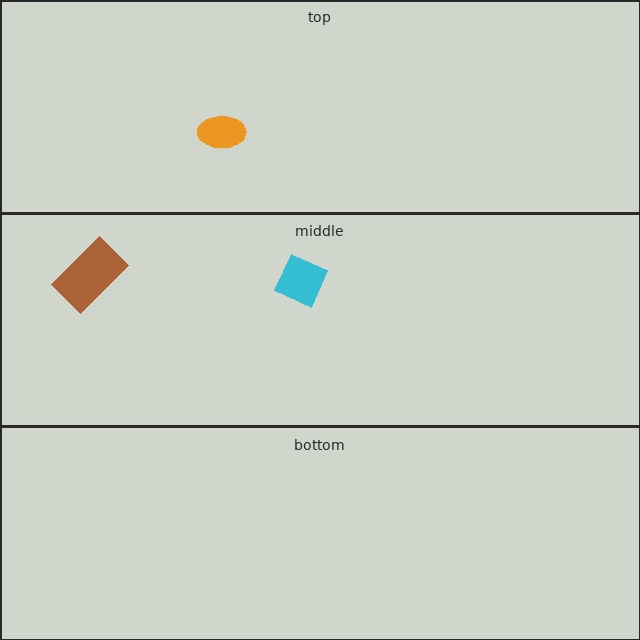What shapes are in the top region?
The orange ellipse.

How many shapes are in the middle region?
2.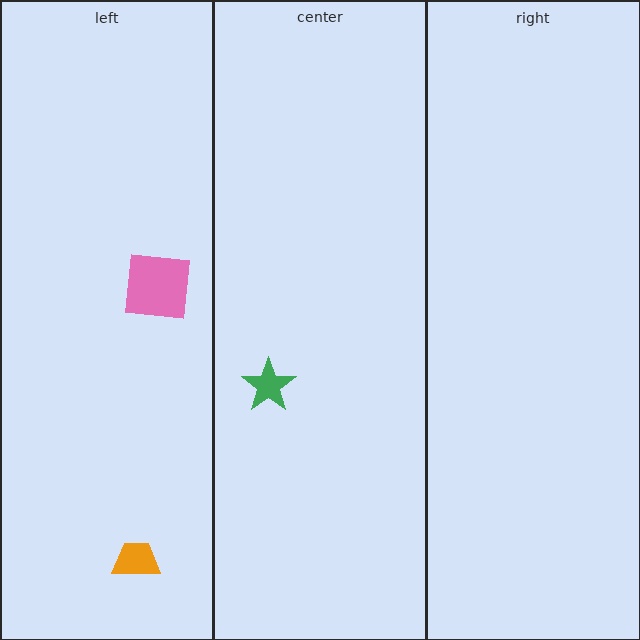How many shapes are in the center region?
1.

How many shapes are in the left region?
2.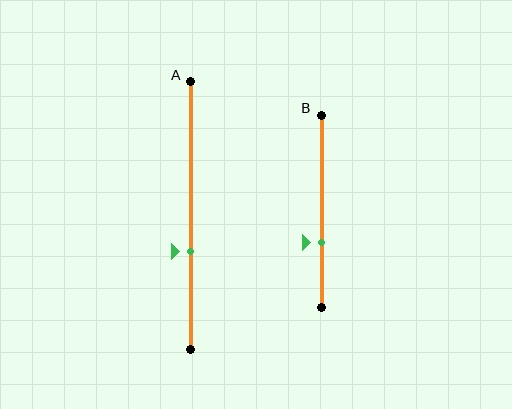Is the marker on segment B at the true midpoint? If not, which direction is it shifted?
No, the marker on segment B is shifted downward by about 16% of the segment length.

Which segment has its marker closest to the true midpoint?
Segment A has its marker closest to the true midpoint.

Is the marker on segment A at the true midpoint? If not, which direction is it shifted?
No, the marker on segment A is shifted downward by about 13% of the segment length.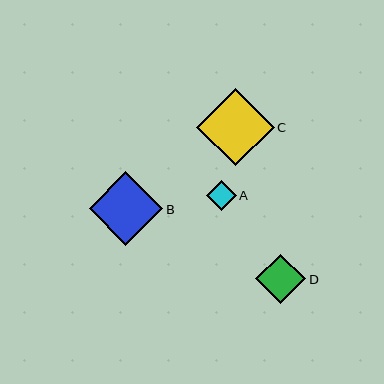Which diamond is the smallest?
Diamond A is the smallest with a size of approximately 30 pixels.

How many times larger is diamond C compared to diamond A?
Diamond C is approximately 2.6 times the size of diamond A.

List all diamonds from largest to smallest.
From largest to smallest: C, B, D, A.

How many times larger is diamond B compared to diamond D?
Diamond B is approximately 1.5 times the size of diamond D.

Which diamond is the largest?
Diamond C is the largest with a size of approximately 77 pixels.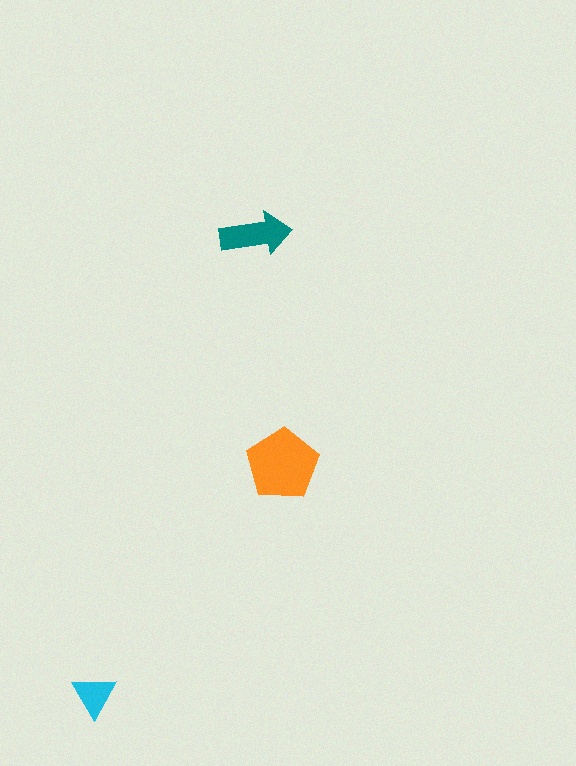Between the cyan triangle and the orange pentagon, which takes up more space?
The orange pentagon.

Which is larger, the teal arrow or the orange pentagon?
The orange pentagon.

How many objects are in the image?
There are 3 objects in the image.